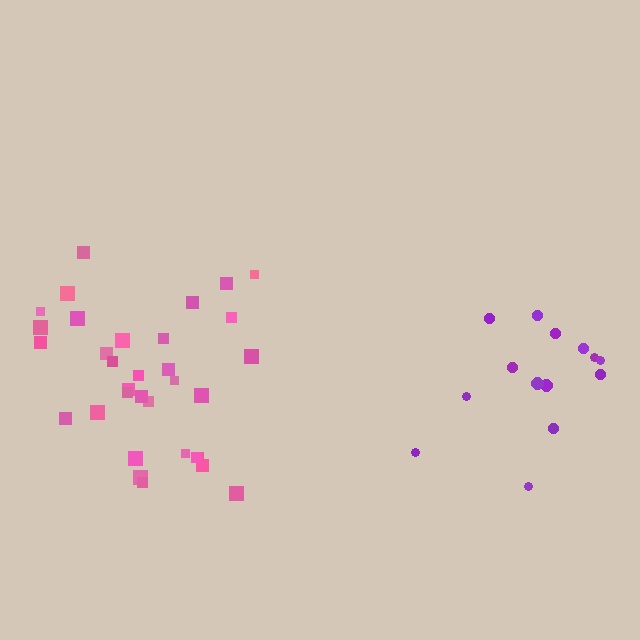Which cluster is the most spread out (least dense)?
Purple.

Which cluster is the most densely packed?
Pink.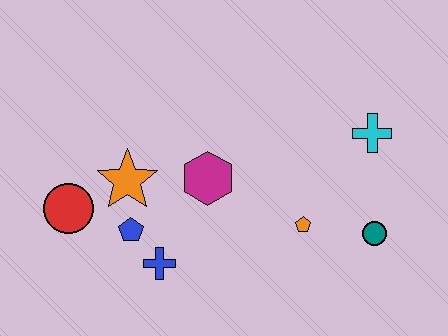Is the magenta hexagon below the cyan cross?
Yes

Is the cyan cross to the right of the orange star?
Yes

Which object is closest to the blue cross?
The blue pentagon is closest to the blue cross.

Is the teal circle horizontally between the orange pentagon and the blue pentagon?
No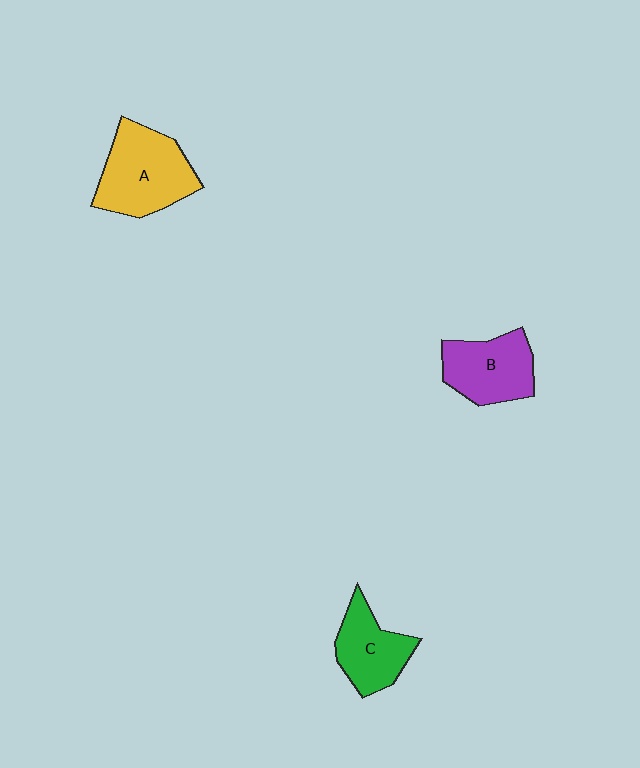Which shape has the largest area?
Shape A (yellow).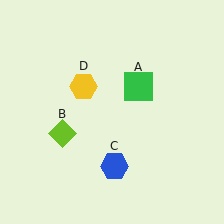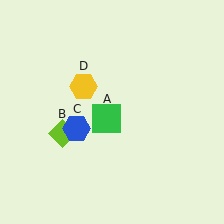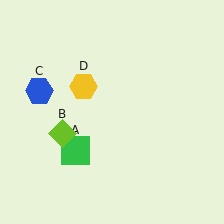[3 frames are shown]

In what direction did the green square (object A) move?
The green square (object A) moved down and to the left.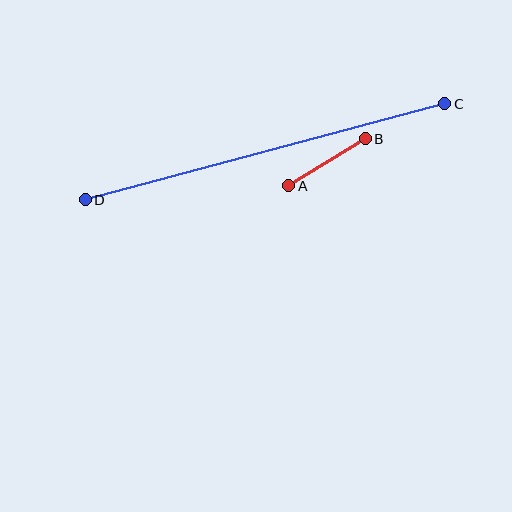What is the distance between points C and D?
The distance is approximately 372 pixels.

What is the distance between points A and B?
The distance is approximately 90 pixels.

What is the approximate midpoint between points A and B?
The midpoint is at approximately (327, 162) pixels.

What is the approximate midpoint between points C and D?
The midpoint is at approximately (265, 152) pixels.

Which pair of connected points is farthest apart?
Points C and D are farthest apart.